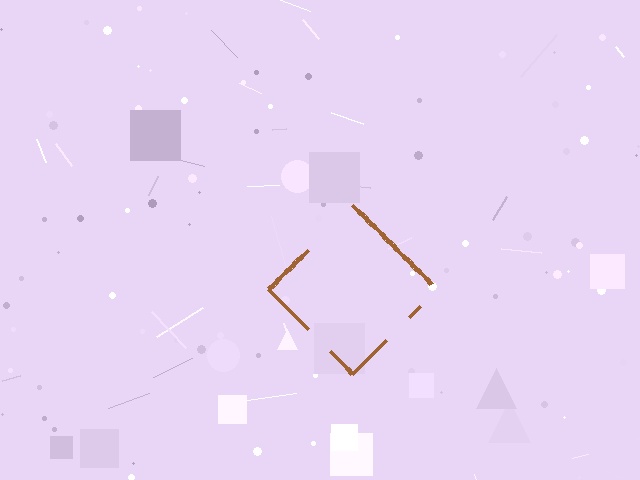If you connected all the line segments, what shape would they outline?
They would outline a diamond.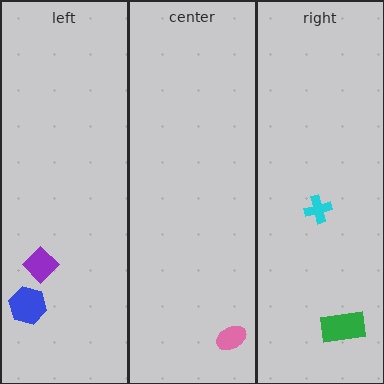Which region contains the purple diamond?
The left region.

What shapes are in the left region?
The purple diamond, the blue hexagon.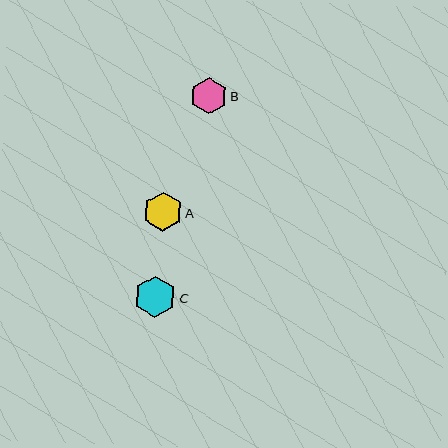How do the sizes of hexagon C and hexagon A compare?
Hexagon C and hexagon A are approximately the same size.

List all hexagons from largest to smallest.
From largest to smallest: C, A, B.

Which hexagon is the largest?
Hexagon C is the largest with a size of approximately 42 pixels.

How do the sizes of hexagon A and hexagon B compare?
Hexagon A and hexagon B are approximately the same size.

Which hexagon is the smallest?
Hexagon B is the smallest with a size of approximately 36 pixels.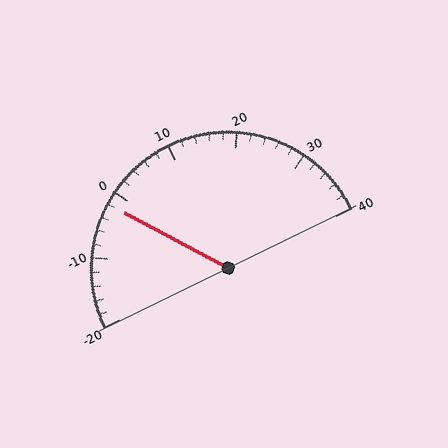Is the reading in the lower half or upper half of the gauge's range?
The reading is in the lower half of the range (-20 to 40).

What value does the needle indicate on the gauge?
The needle indicates approximately -2.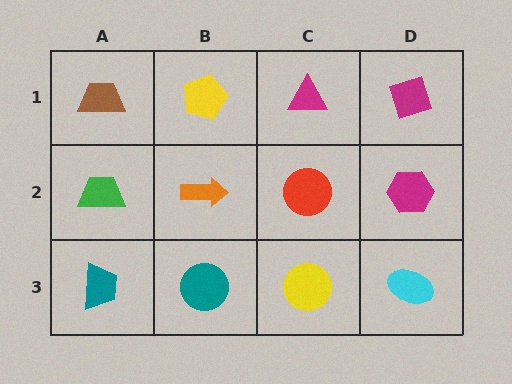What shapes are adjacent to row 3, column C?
A red circle (row 2, column C), a teal circle (row 3, column B), a cyan ellipse (row 3, column D).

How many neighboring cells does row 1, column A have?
2.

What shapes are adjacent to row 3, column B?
An orange arrow (row 2, column B), a teal trapezoid (row 3, column A), a yellow circle (row 3, column C).